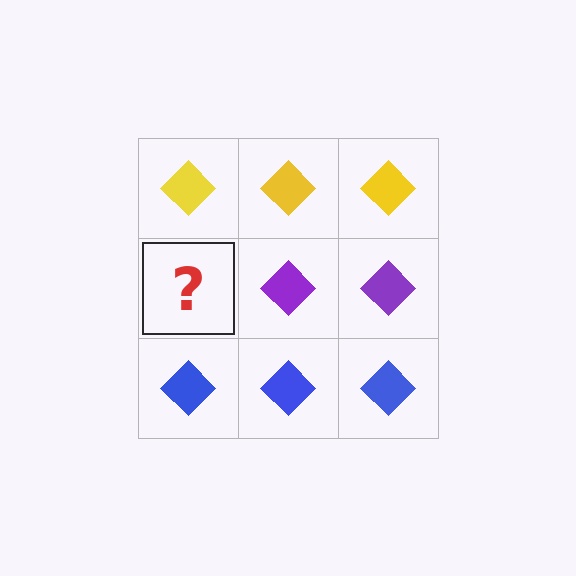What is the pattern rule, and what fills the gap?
The rule is that each row has a consistent color. The gap should be filled with a purple diamond.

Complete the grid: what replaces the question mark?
The question mark should be replaced with a purple diamond.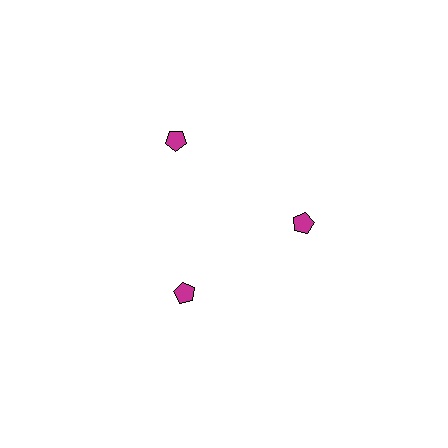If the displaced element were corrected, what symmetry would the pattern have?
It would have 3-fold rotational symmetry — the pattern would map onto itself every 120 degrees.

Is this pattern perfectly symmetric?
No. The 3 magenta pentagons are arranged in a ring, but one element near the 11 o'clock position is pushed outward from the center, breaking the 3-fold rotational symmetry.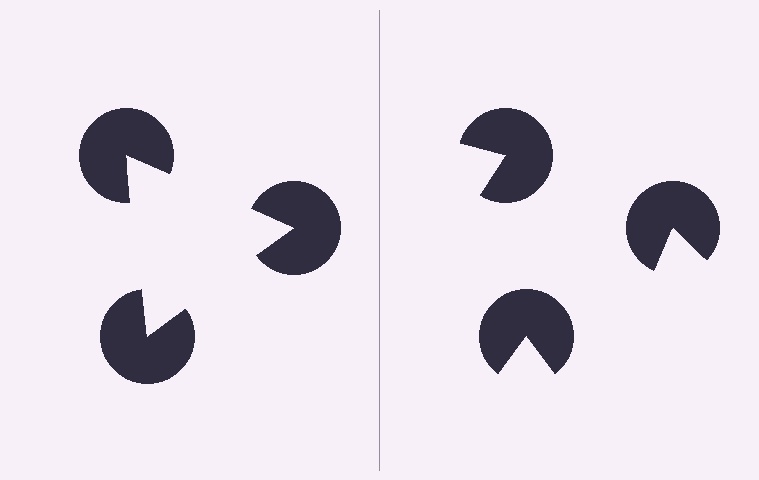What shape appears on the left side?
An illusory triangle.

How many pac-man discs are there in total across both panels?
6 — 3 on each side.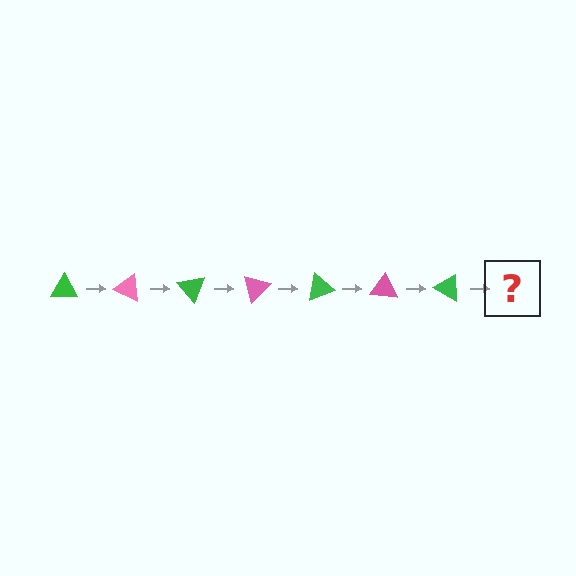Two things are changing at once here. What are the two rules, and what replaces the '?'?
The two rules are that it rotates 25 degrees each step and the color cycles through green and pink. The '?' should be a pink triangle, rotated 175 degrees from the start.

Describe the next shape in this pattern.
It should be a pink triangle, rotated 175 degrees from the start.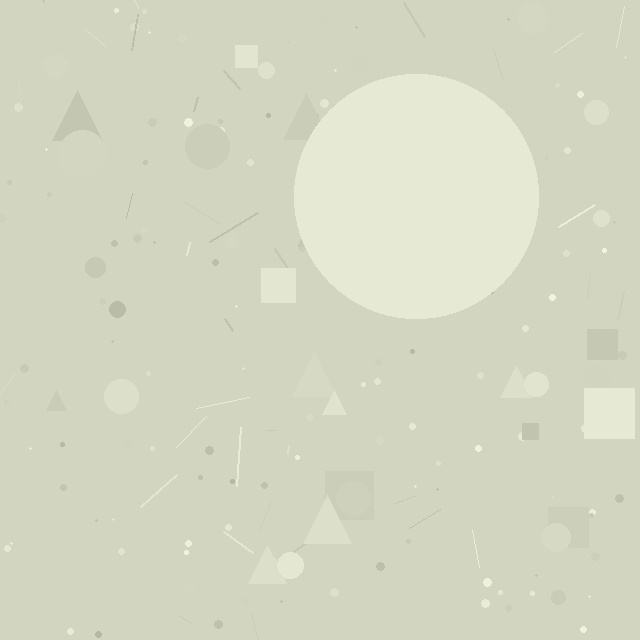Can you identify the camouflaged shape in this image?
The camouflaged shape is a circle.